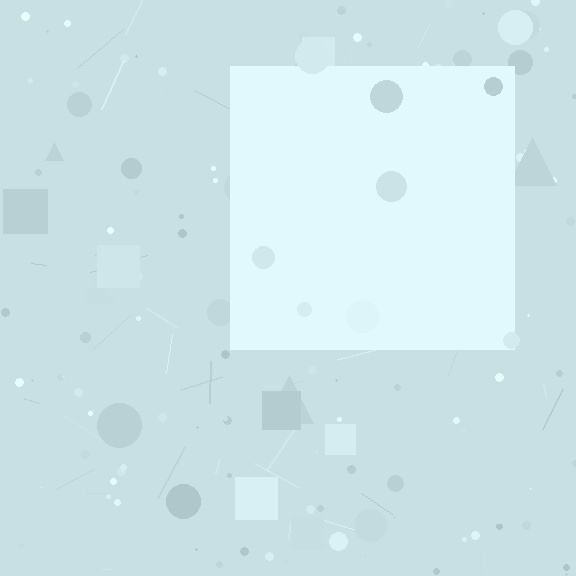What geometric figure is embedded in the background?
A square is embedded in the background.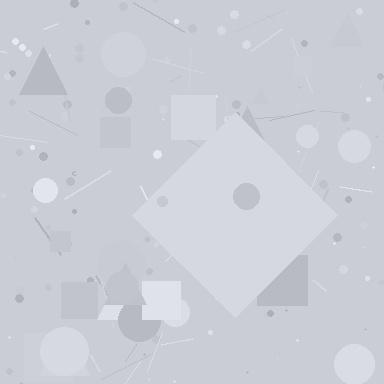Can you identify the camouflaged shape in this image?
The camouflaged shape is a diamond.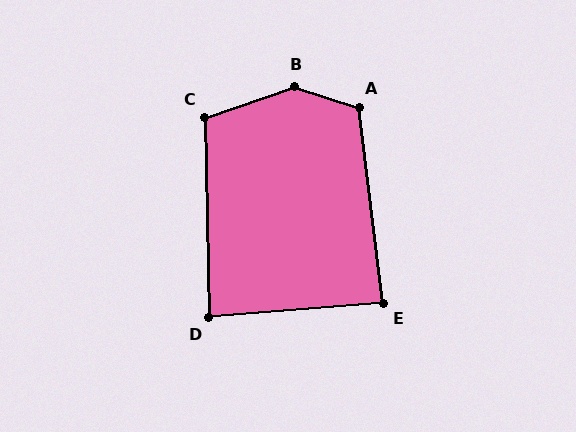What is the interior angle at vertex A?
Approximately 115 degrees (obtuse).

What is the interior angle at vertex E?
Approximately 88 degrees (approximately right).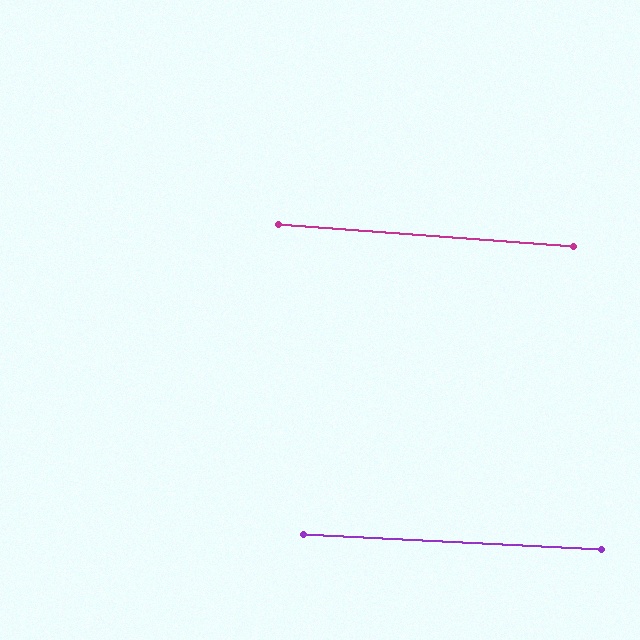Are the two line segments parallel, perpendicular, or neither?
Parallel — their directions differ by only 1.6°.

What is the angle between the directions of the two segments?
Approximately 2 degrees.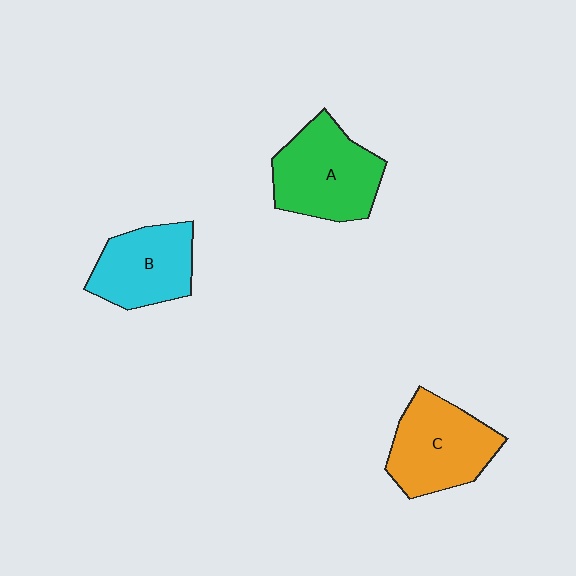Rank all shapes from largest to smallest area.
From largest to smallest: A (green), C (orange), B (cyan).